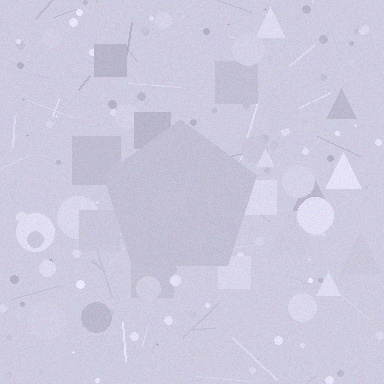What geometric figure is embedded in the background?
A pentagon is embedded in the background.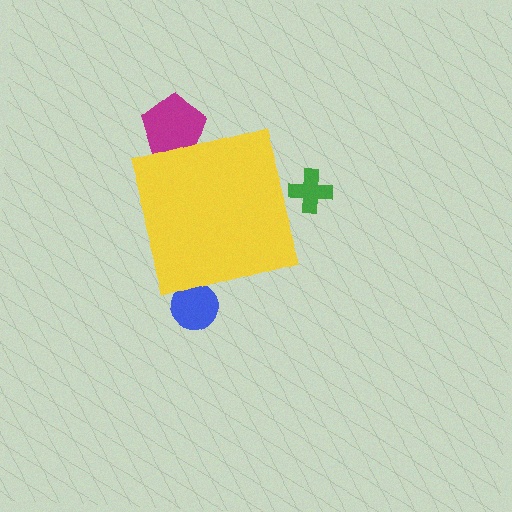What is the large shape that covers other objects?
A yellow diamond.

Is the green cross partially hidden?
Yes, the green cross is partially hidden behind the yellow diamond.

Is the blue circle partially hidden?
Yes, the blue circle is partially hidden behind the yellow diamond.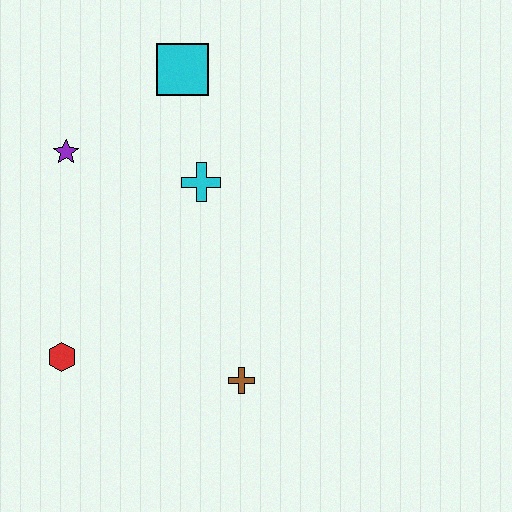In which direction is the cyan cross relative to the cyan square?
The cyan cross is below the cyan square.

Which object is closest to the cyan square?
The cyan cross is closest to the cyan square.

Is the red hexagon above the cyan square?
No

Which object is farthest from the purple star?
The brown cross is farthest from the purple star.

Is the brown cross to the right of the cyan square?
Yes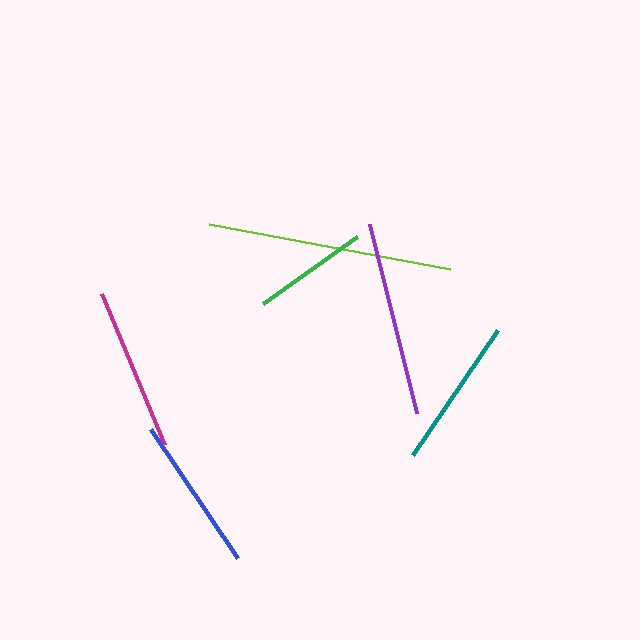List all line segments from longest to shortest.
From longest to shortest: lime, purple, magenta, blue, teal, green.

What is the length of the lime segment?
The lime segment is approximately 246 pixels long.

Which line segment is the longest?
The lime line is the longest at approximately 246 pixels.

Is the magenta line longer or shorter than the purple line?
The purple line is longer than the magenta line.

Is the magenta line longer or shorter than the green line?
The magenta line is longer than the green line.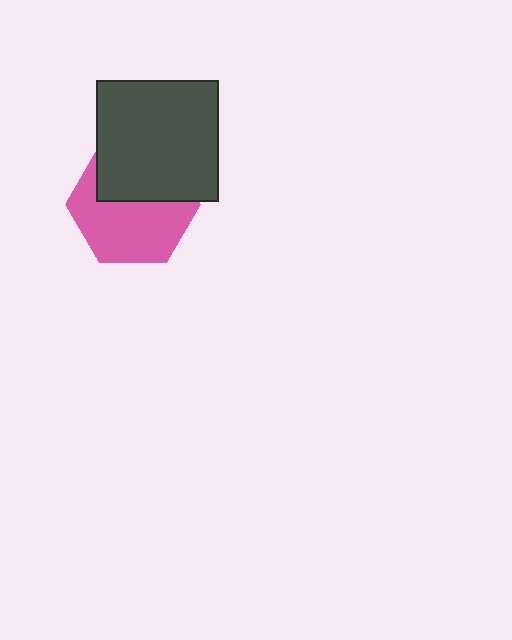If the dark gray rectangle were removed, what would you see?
You would see the complete pink hexagon.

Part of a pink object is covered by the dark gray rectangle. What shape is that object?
It is a hexagon.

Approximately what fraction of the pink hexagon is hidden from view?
Roughly 41% of the pink hexagon is hidden behind the dark gray rectangle.